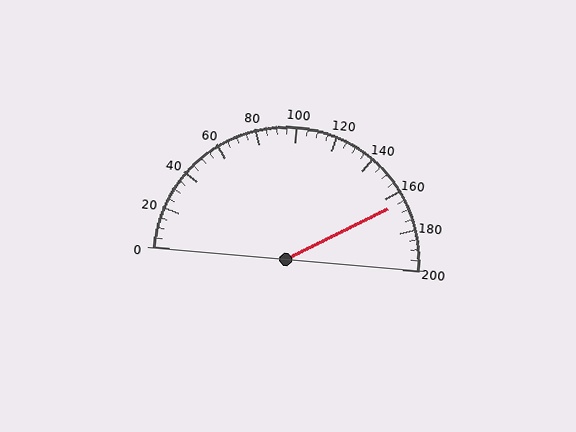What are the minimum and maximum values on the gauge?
The gauge ranges from 0 to 200.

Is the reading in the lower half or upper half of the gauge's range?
The reading is in the upper half of the range (0 to 200).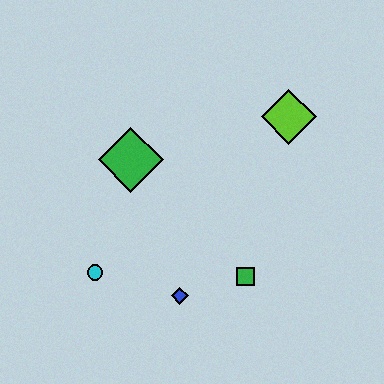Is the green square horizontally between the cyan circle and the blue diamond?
No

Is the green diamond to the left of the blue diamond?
Yes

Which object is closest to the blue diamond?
The green square is closest to the blue diamond.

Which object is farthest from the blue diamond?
The lime diamond is farthest from the blue diamond.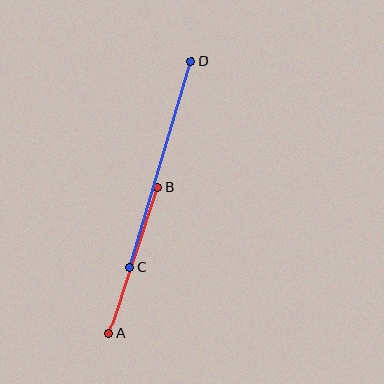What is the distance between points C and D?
The distance is approximately 215 pixels.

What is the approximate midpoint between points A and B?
The midpoint is at approximately (134, 260) pixels.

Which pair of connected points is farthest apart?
Points C and D are farthest apart.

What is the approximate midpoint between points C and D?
The midpoint is at approximately (160, 164) pixels.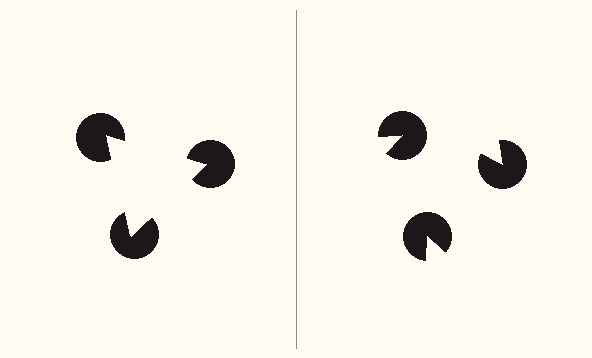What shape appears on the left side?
An illusory triangle.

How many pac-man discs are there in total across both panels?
6 — 3 on each side.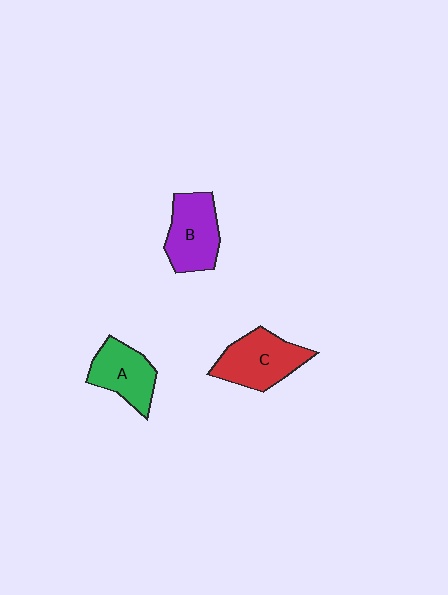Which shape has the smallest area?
Shape A (green).